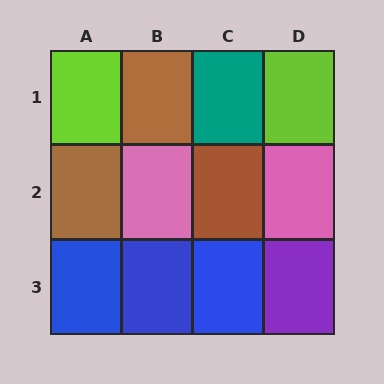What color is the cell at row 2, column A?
Brown.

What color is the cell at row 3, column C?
Blue.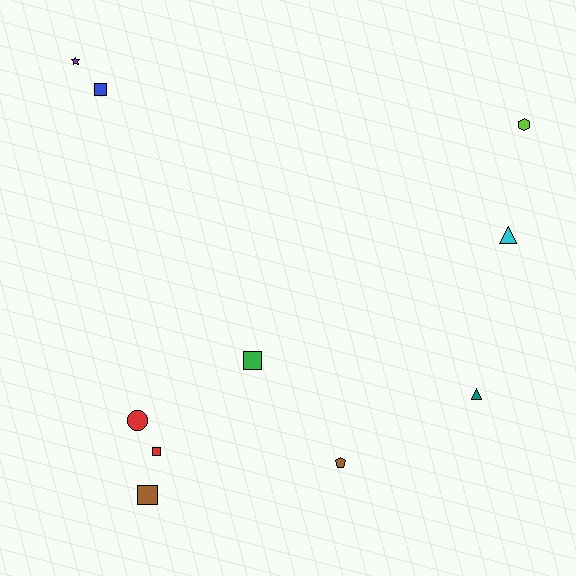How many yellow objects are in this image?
There are no yellow objects.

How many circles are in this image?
There is 1 circle.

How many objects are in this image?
There are 10 objects.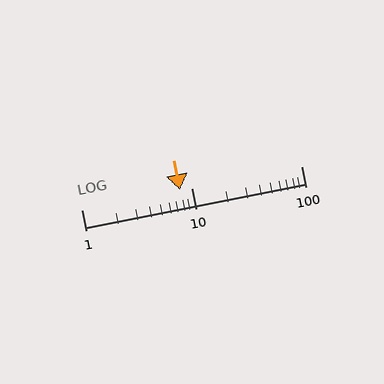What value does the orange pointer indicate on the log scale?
The pointer indicates approximately 7.9.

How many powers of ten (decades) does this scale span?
The scale spans 2 decades, from 1 to 100.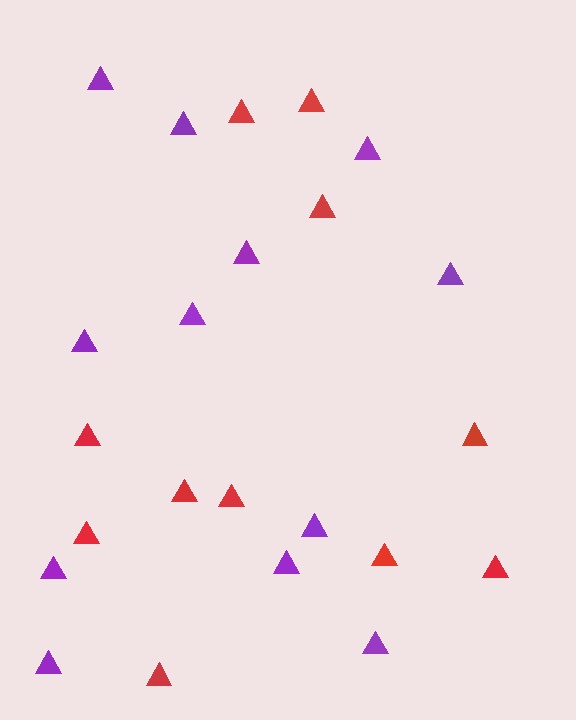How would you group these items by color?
There are 2 groups: one group of red triangles (11) and one group of purple triangles (12).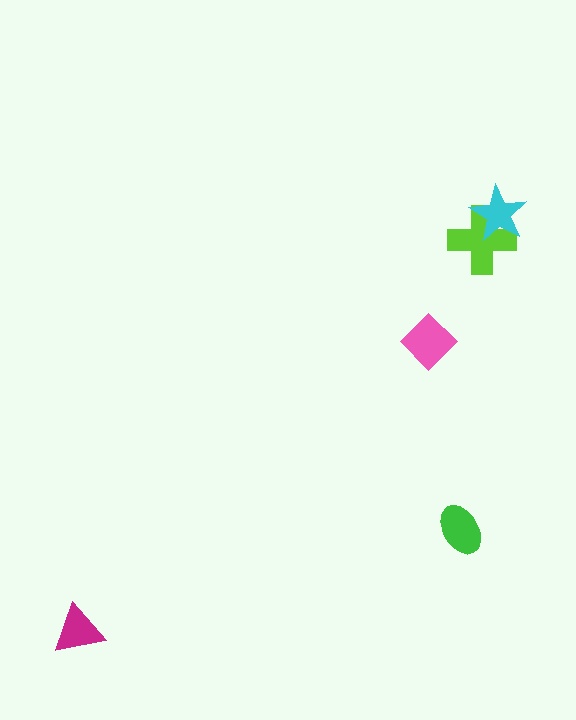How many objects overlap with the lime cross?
1 object overlaps with the lime cross.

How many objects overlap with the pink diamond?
0 objects overlap with the pink diamond.